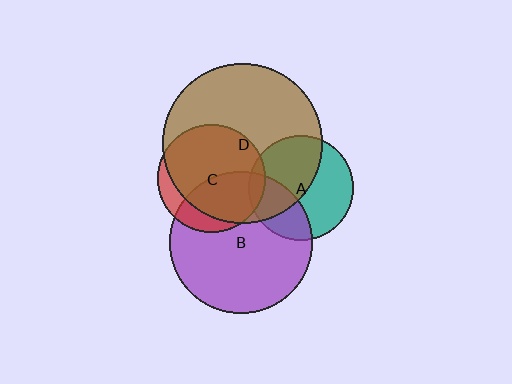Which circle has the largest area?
Circle D (brown).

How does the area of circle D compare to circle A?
Approximately 2.3 times.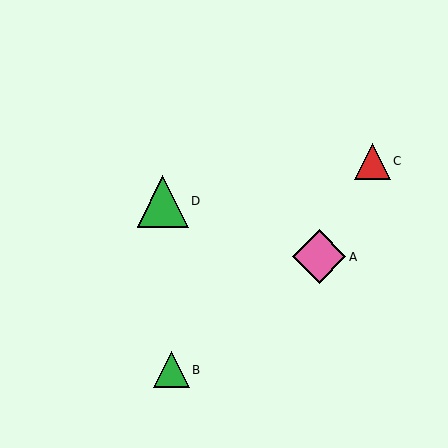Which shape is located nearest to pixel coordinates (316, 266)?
The pink diamond (labeled A) at (319, 257) is nearest to that location.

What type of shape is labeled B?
Shape B is a green triangle.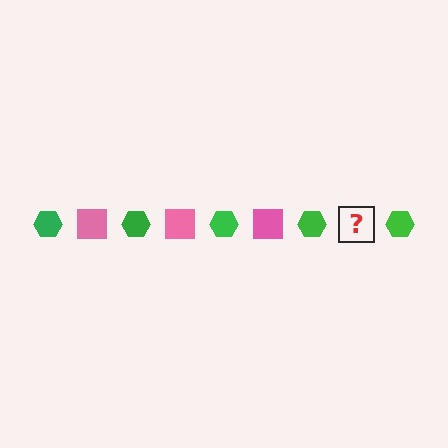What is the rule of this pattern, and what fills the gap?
The rule is that the pattern alternates between green hexagon and pink square. The gap should be filled with a pink square.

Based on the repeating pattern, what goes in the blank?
The blank should be a pink square.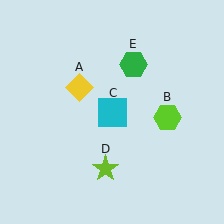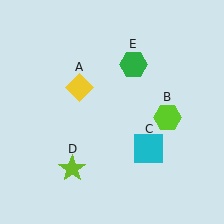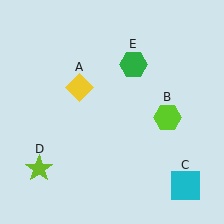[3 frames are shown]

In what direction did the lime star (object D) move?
The lime star (object D) moved left.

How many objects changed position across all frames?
2 objects changed position: cyan square (object C), lime star (object D).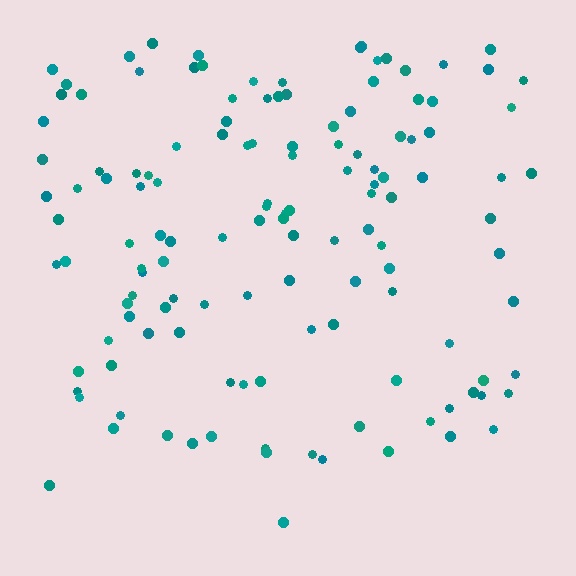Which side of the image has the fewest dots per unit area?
The bottom.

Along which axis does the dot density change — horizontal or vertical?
Vertical.